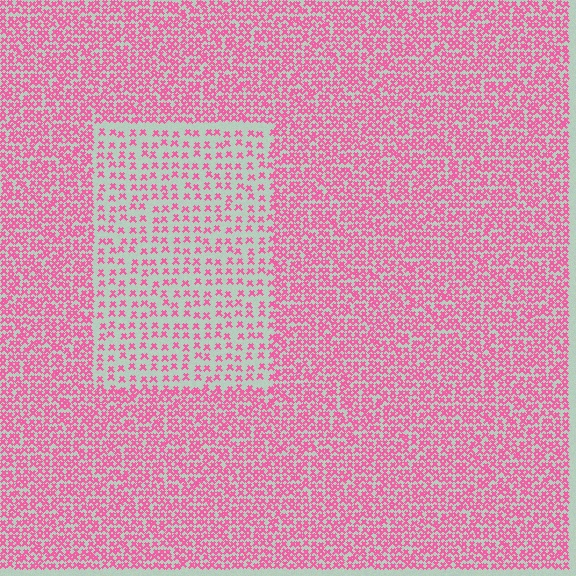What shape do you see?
I see a rectangle.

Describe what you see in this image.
The image contains small pink elements arranged at two different densities. A rectangle-shaped region is visible where the elements are less densely packed than the surrounding area.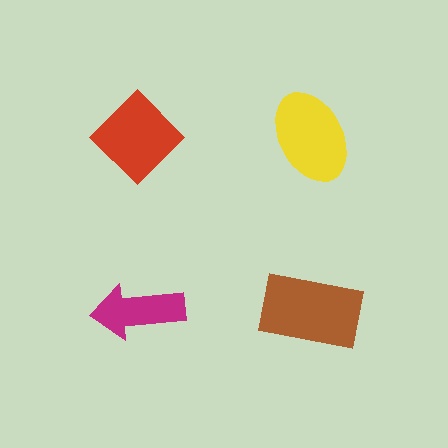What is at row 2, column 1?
A magenta arrow.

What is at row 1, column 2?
A yellow ellipse.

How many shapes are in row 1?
2 shapes.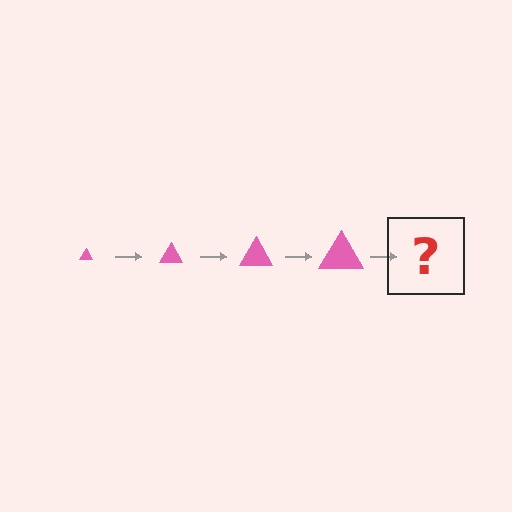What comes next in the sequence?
The next element should be a pink triangle, larger than the previous one.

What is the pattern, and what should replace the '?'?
The pattern is that the triangle gets progressively larger each step. The '?' should be a pink triangle, larger than the previous one.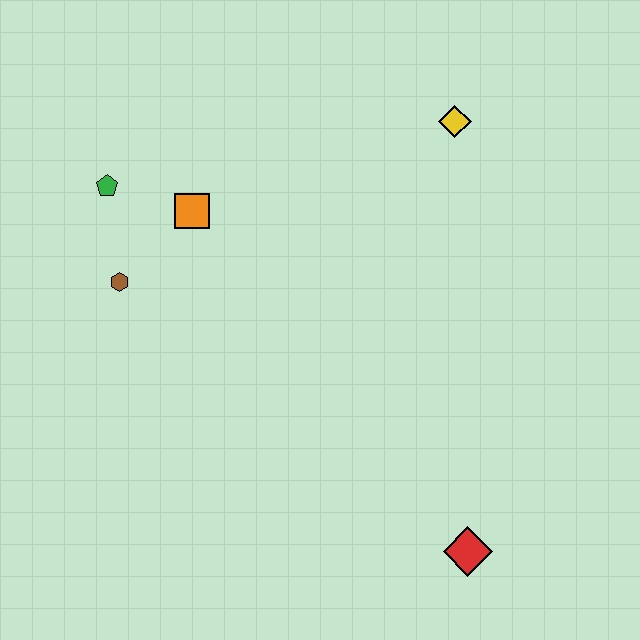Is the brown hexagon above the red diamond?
Yes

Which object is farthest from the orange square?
The red diamond is farthest from the orange square.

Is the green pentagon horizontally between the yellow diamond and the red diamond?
No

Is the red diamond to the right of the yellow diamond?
Yes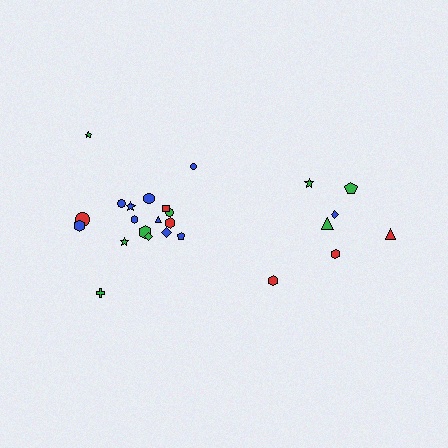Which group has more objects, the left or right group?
The left group.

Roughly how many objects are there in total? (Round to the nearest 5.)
Roughly 25 objects in total.